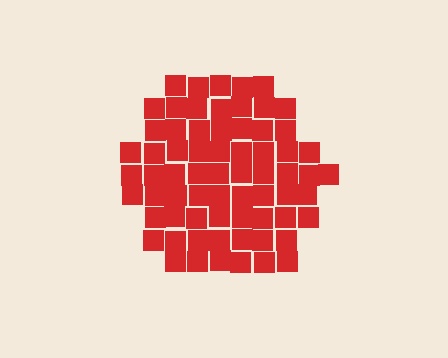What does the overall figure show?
The overall figure shows a hexagon.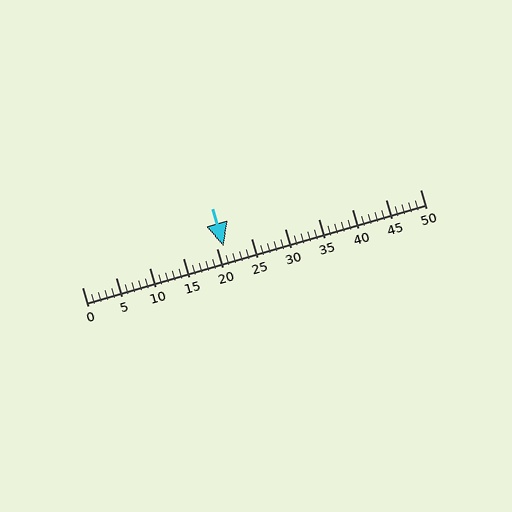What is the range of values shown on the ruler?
The ruler shows values from 0 to 50.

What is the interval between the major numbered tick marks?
The major tick marks are spaced 5 units apart.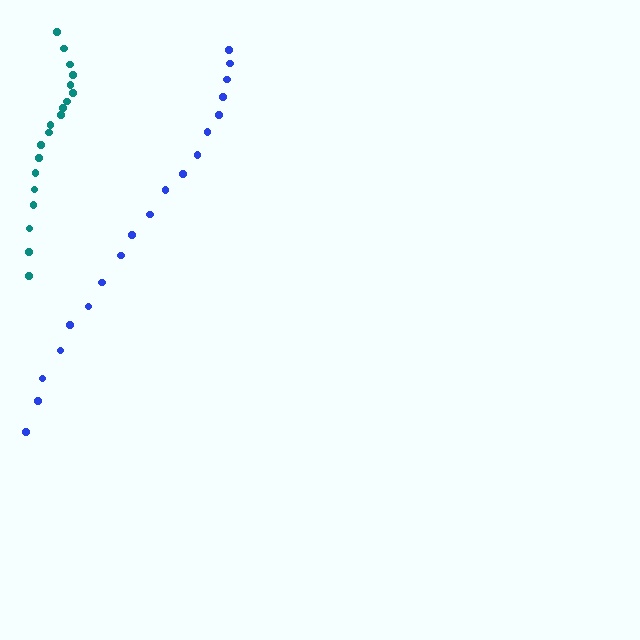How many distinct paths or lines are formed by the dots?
There are 2 distinct paths.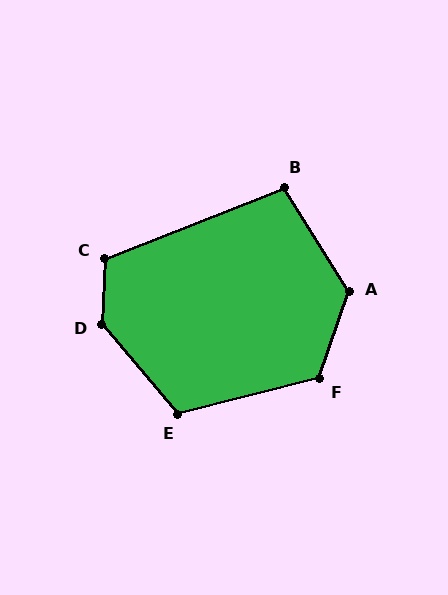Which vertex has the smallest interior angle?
B, at approximately 101 degrees.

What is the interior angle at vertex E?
Approximately 116 degrees (obtuse).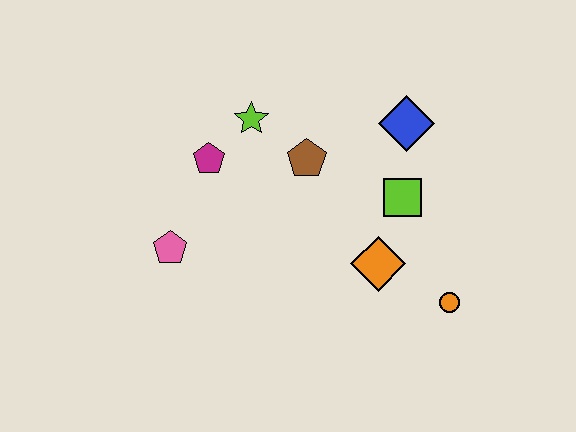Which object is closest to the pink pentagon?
The magenta pentagon is closest to the pink pentagon.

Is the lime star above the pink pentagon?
Yes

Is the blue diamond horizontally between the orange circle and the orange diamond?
Yes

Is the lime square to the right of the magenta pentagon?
Yes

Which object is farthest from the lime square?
The pink pentagon is farthest from the lime square.